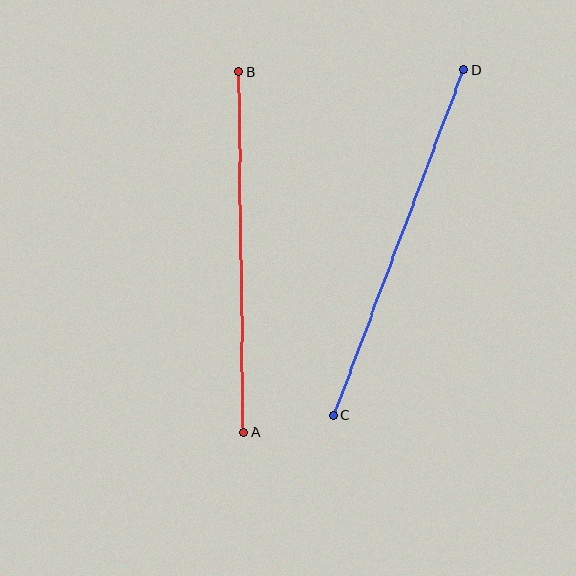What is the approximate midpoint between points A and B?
The midpoint is at approximately (241, 252) pixels.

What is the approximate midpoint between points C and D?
The midpoint is at approximately (399, 243) pixels.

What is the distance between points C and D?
The distance is approximately 370 pixels.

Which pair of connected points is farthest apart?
Points C and D are farthest apart.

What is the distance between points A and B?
The distance is approximately 361 pixels.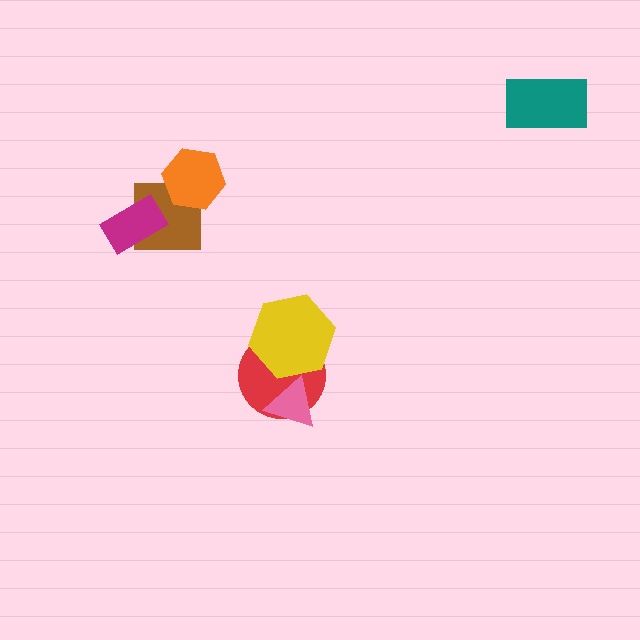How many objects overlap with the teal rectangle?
0 objects overlap with the teal rectangle.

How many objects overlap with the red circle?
2 objects overlap with the red circle.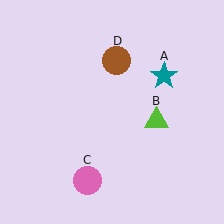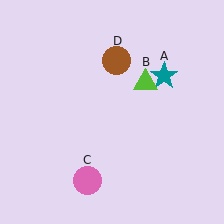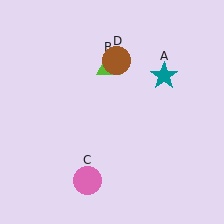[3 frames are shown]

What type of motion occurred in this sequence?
The lime triangle (object B) rotated counterclockwise around the center of the scene.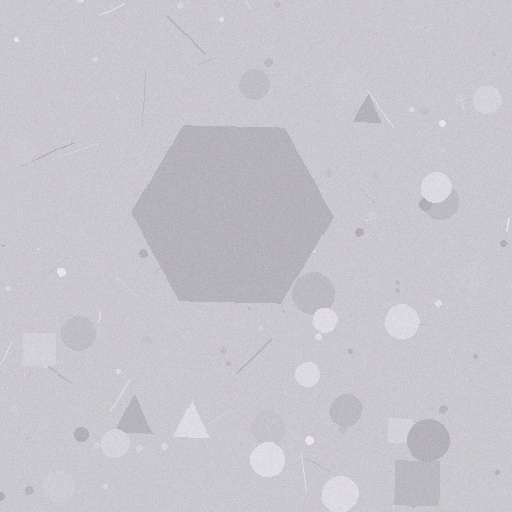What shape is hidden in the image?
A hexagon is hidden in the image.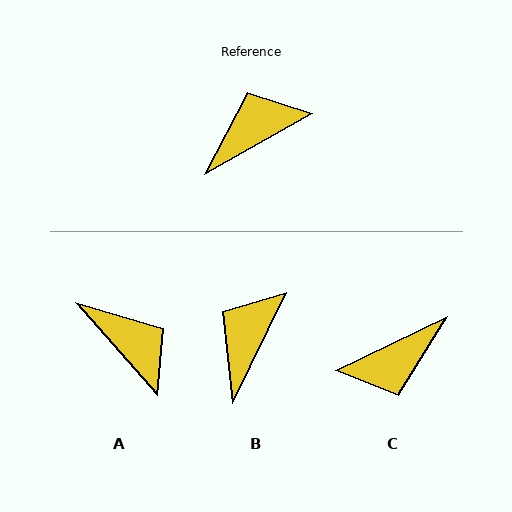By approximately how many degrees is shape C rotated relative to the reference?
Approximately 176 degrees counter-clockwise.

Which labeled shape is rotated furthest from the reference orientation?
C, about 176 degrees away.